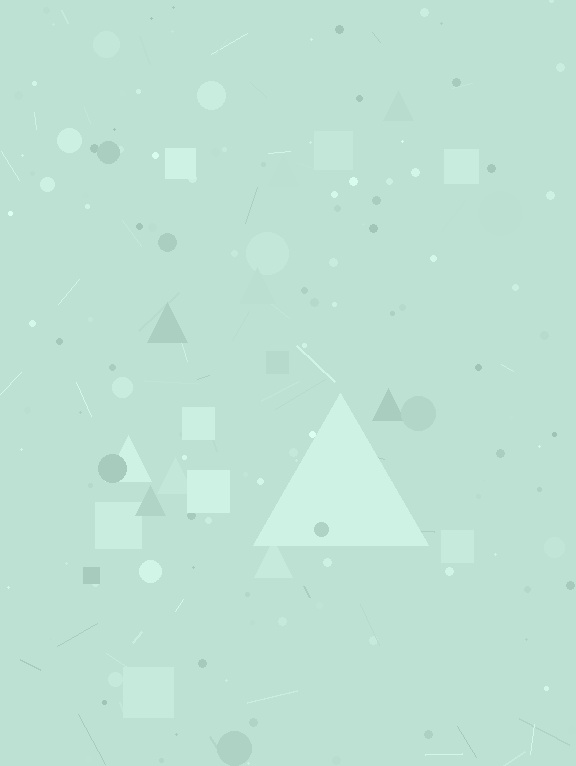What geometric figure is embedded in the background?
A triangle is embedded in the background.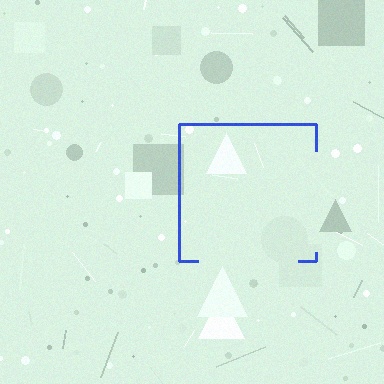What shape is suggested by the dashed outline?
The dashed outline suggests a square.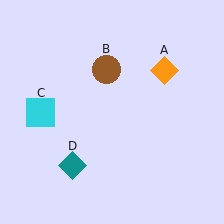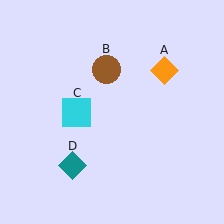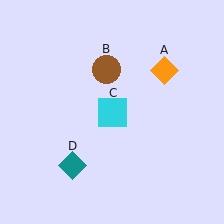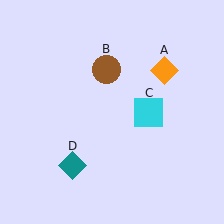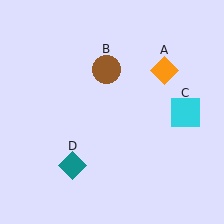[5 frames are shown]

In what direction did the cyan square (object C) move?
The cyan square (object C) moved right.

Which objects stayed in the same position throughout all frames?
Orange diamond (object A) and brown circle (object B) and teal diamond (object D) remained stationary.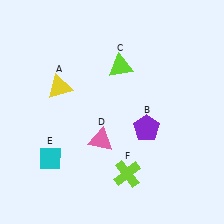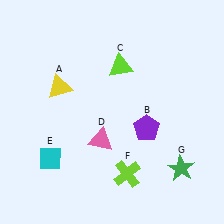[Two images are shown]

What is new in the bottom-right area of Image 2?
A green star (G) was added in the bottom-right area of Image 2.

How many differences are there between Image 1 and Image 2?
There is 1 difference between the two images.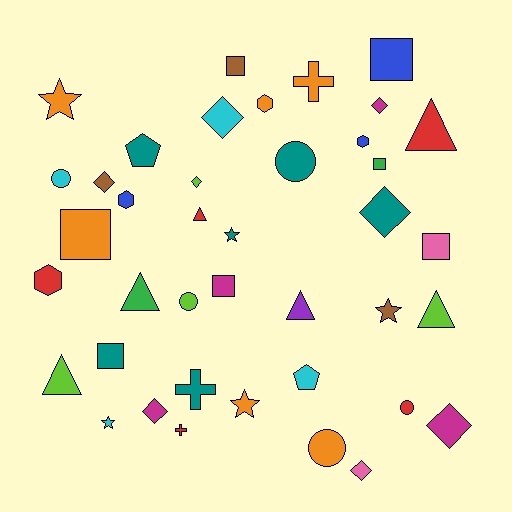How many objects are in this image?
There are 40 objects.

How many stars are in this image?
There are 5 stars.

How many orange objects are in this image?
There are 6 orange objects.